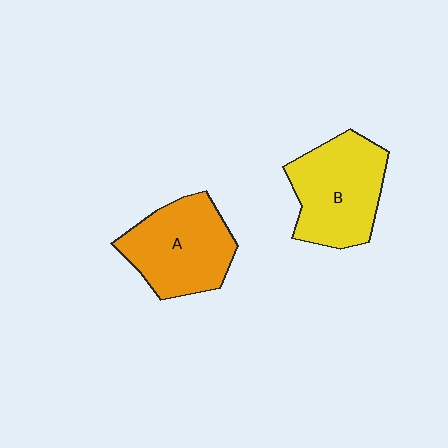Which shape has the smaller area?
Shape A (orange).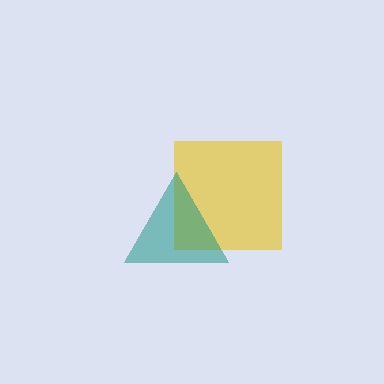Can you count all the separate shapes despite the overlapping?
Yes, there are 2 separate shapes.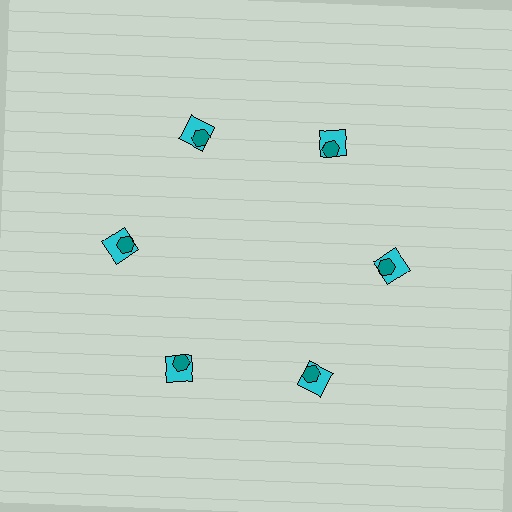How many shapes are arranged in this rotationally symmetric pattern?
There are 12 shapes, arranged in 6 groups of 2.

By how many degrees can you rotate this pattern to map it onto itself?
The pattern maps onto itself every 60 degrees of rotation.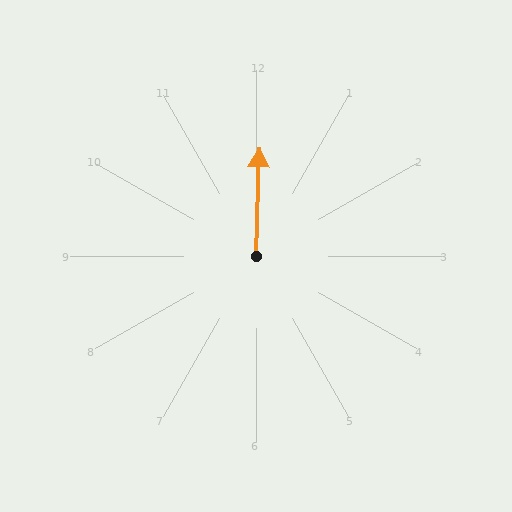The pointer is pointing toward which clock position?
Roughly 12 o'clock.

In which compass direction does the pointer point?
North.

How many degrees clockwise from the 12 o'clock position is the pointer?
Approximately 2 degrees.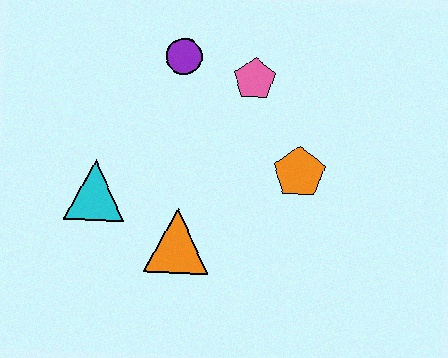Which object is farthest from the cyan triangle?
The orange pentagon is farthest from the cyan triangle.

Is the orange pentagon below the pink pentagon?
Yes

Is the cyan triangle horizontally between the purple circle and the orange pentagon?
No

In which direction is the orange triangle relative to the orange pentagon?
The orange triangle is to the left of the orange pentagon.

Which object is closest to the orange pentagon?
The pink pentagon is closest to the orange pentagon.